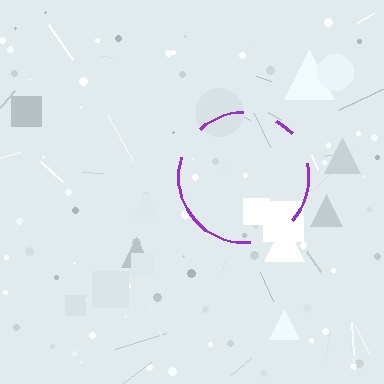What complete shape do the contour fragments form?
The contour fragments form a circle.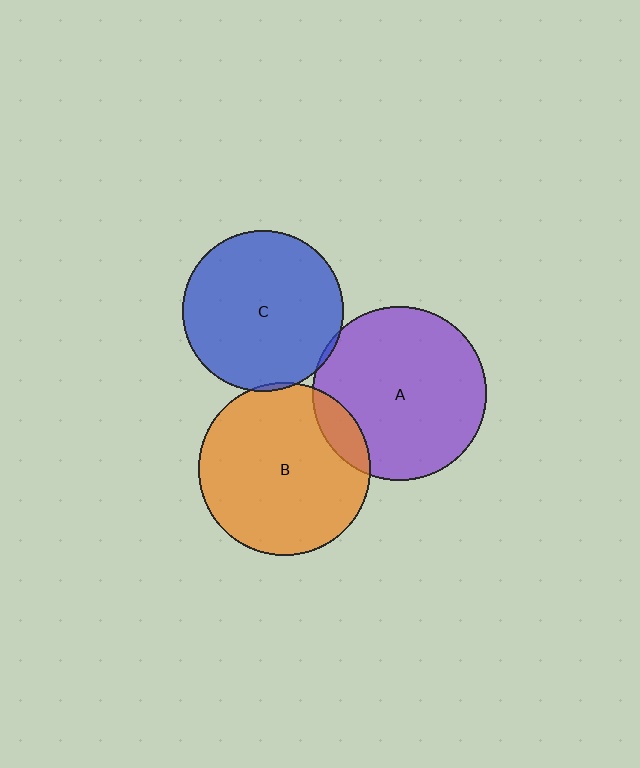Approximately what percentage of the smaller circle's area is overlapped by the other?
Approximately 5%.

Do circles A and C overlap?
Yes.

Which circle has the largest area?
Circle A (purple).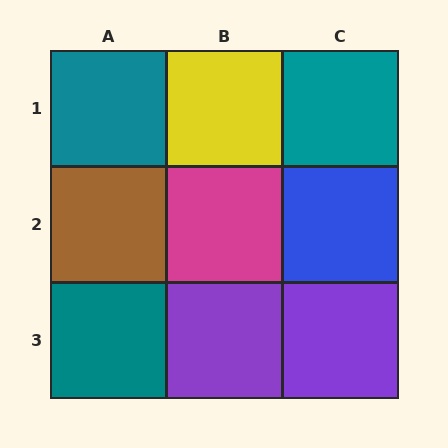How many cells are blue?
1 cell is blue.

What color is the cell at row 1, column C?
Teal.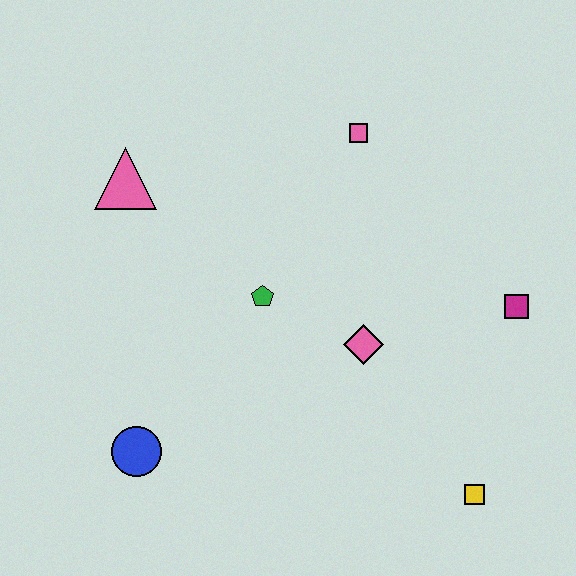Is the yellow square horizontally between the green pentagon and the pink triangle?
No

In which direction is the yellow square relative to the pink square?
The yellow square is below the pink square.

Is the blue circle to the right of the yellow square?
No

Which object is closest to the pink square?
The green pentagon is closest to the pink square.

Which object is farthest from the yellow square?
The pink triangle is farthest from the yellow square.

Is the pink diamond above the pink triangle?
No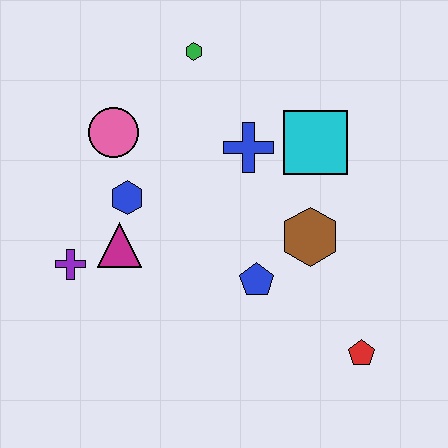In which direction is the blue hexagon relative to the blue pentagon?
The blue hexagon is to the left of the blue pentagon.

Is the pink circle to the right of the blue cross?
No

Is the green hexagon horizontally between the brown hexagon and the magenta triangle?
Yes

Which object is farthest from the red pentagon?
The green hexagon is farthest from the red pentagon.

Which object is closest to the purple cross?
The magenta triangle is closest to the purple cross.